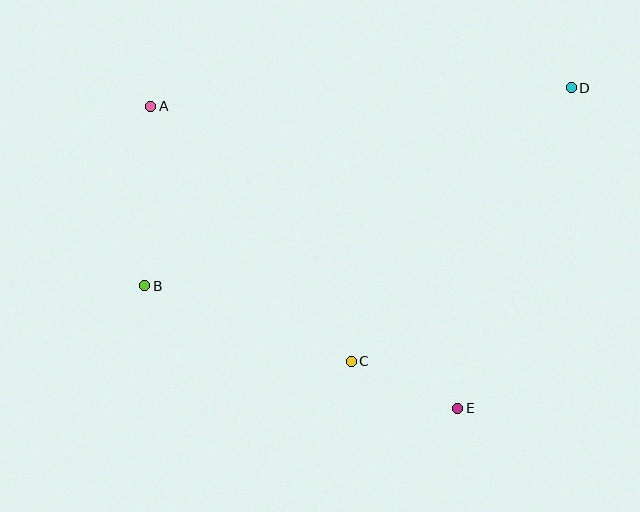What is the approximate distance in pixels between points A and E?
The distance between A and E is approximately 430 pixels.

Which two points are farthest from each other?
Points B and D are farthest from each other.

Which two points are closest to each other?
Points C and E are closest to each other.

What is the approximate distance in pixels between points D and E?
The distance between D and E is approximately 340 pixels.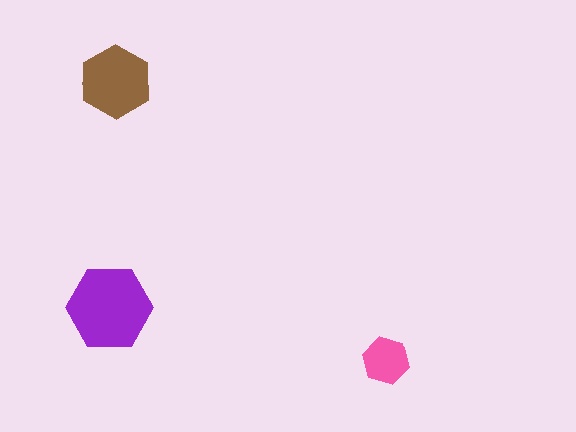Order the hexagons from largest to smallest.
the purple one, the brown one, the pink one.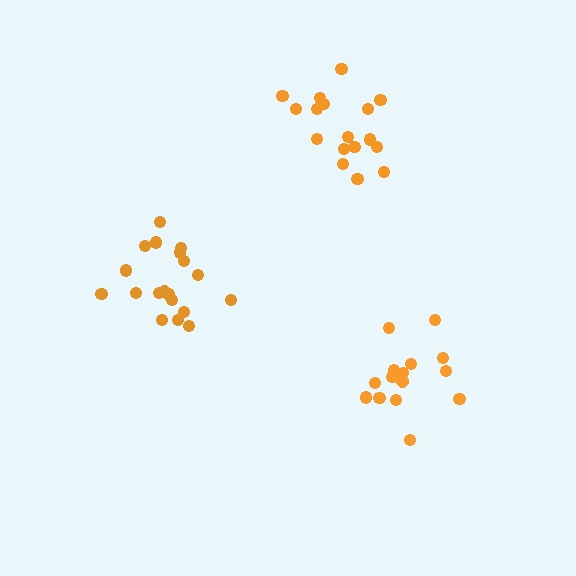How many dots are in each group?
Group 1: 15 dots, Group 2: 19 dots, Group 3: 17 dots (51 total).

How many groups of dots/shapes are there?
There are 3 groups.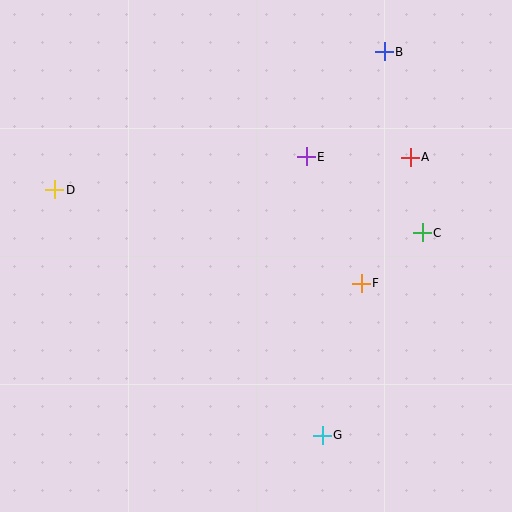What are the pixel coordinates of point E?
Point E is at (306, 157).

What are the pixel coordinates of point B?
Point B is at (384, 52).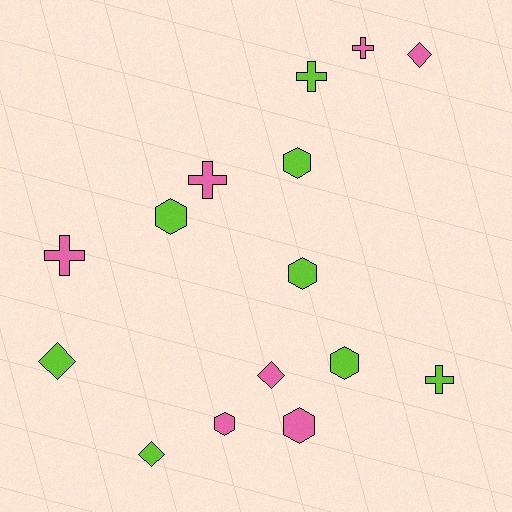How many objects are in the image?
There are 15 objects.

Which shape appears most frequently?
Hexagon, with 6 objects.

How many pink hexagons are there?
There are 2 pink hexagons.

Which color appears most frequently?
Lime, with 8 objects.